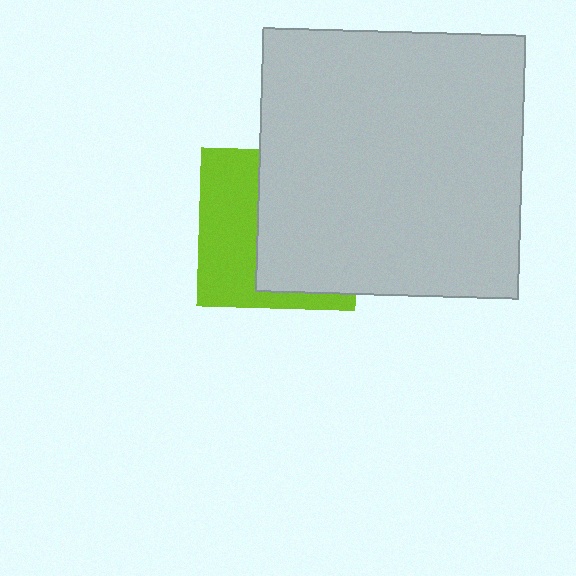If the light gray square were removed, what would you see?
You would see the complete lime square.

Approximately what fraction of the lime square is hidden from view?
Roughly 57% of the lime square is hidden behind the light gray square.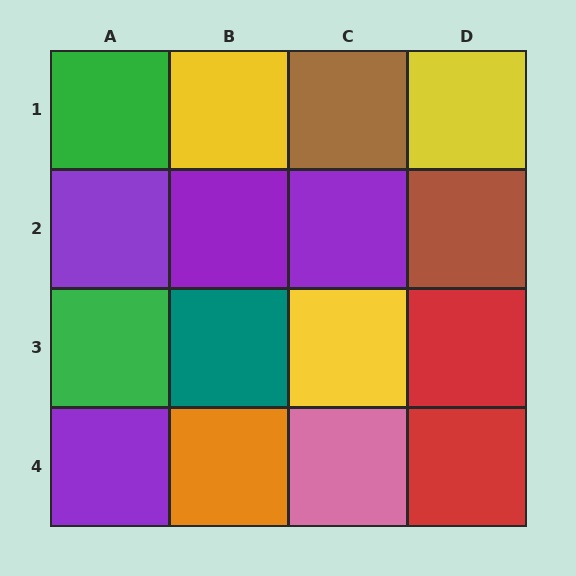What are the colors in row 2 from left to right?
Purple, purple, purple, brown.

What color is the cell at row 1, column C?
Brown.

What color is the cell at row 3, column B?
Teal.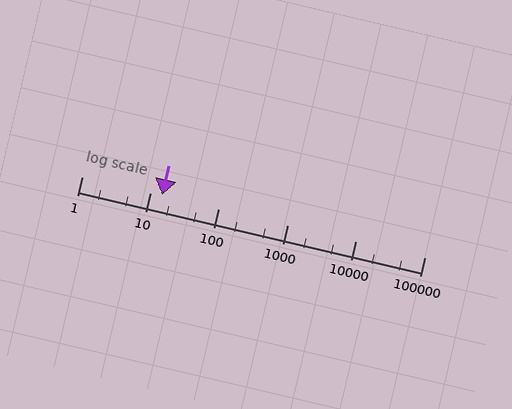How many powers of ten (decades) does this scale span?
The scale spans 5 decades, from 1 to 100000.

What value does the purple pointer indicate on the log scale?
The pointer indicates approximately 15.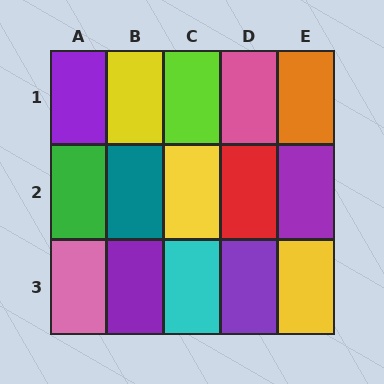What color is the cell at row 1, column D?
Pink.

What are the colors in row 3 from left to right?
Pink, purple, cyan, purple, yellow.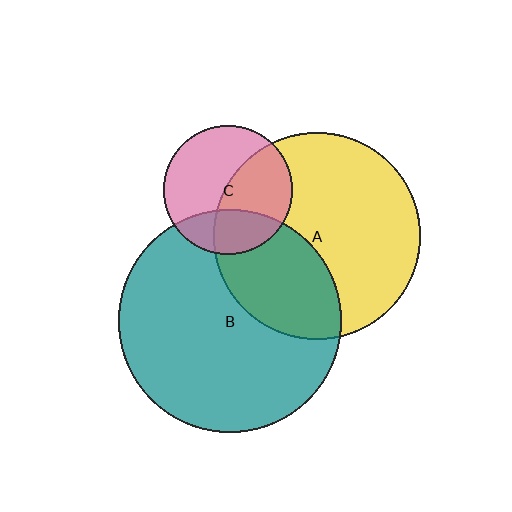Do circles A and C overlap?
Yes.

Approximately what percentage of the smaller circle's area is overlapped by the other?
Approximately 45%.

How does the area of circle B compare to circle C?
Approximately 3.0 times.